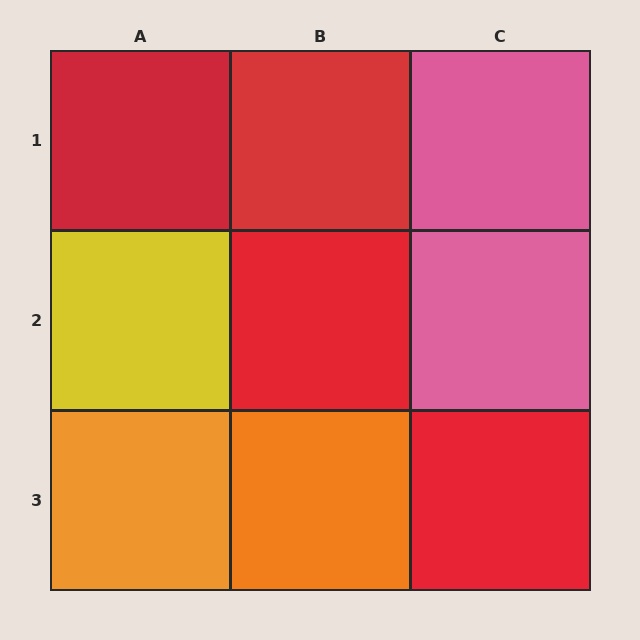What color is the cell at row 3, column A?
Orange.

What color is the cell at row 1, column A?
Red.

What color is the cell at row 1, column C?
Pink.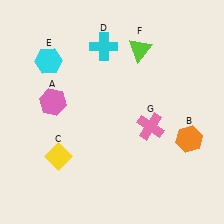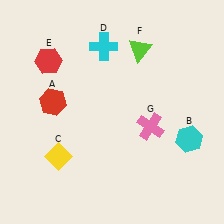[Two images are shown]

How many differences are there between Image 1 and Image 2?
There are 3 differences between the two images.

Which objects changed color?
A changed from pink to red. B changed from orange to cyan. E changed from cyan to red.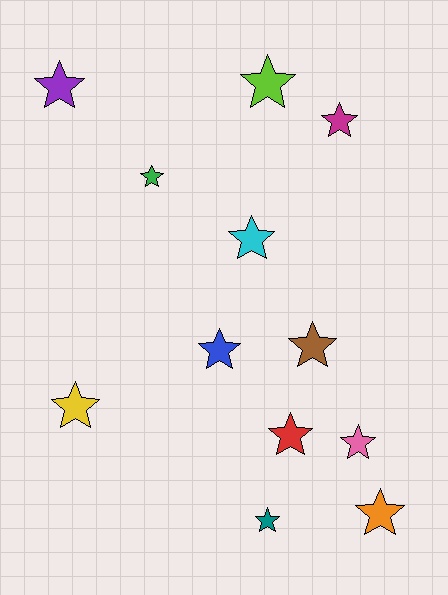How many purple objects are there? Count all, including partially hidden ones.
There is 1 purple object.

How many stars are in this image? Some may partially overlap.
There are 12 stars.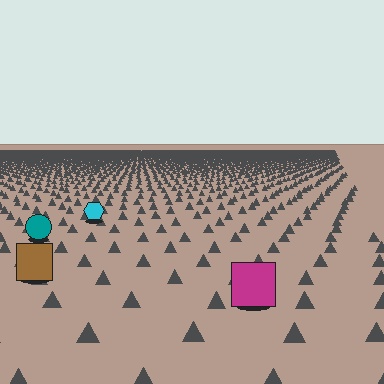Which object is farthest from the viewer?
The cyan hexagon is farthest from the viewer. It appears smaller and the ground texture around it is denser.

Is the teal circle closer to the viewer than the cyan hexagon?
Yes. The teal circle is closer — you can tell from the texture gradient: the ground texture is coarser near it.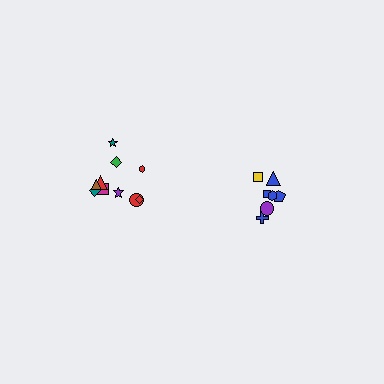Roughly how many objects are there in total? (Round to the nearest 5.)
Roughly 15 objects in total.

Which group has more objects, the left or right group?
The left group.